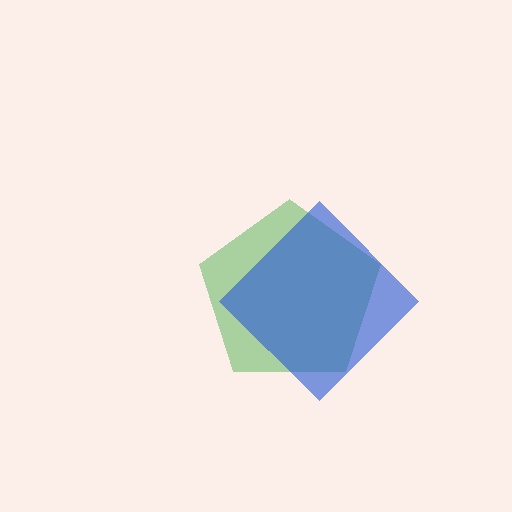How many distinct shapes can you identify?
There are 2 distinct shapes: a green pentagon, a blue diamond.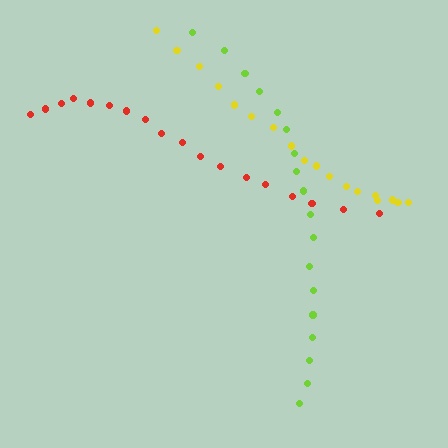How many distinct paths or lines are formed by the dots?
There are 3 distinct paths.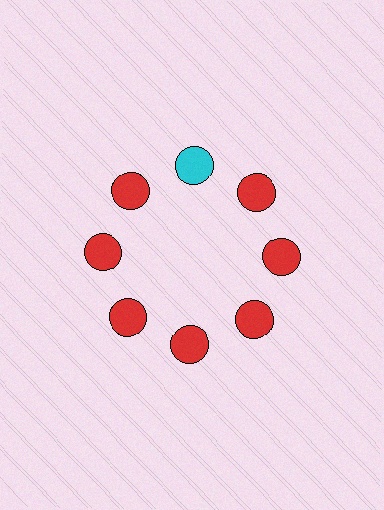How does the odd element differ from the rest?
It has a different color: cyan instead of red.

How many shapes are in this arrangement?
There are 8 shapes arranged in a ring pattern.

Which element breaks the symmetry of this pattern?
The cyan circle at roughly the 12 o'clock position breaks the symmetry. All other shapes are red circles.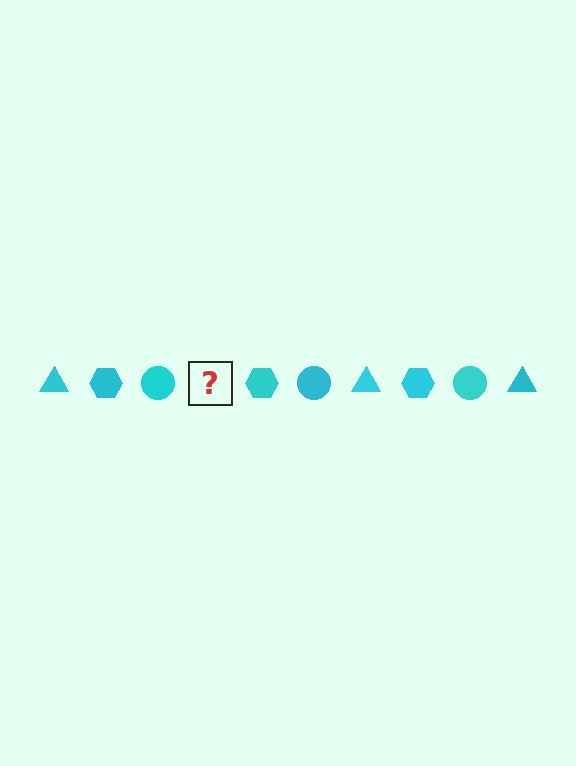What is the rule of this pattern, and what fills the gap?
The rule is that the pattern cycles through triangle, hexagon, circle shapes in cyan. The gap should be filled with a cyan triangle.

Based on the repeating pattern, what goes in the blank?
The blank should be a cyan triangle.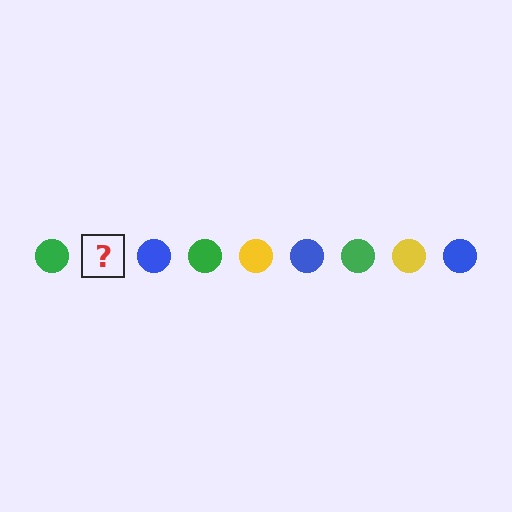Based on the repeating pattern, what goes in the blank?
The blank should be a yellow circle.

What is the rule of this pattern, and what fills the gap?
The rule is that the pattern cycles through green, yellow, blue circles. The gap should be filled with a yellow circle.